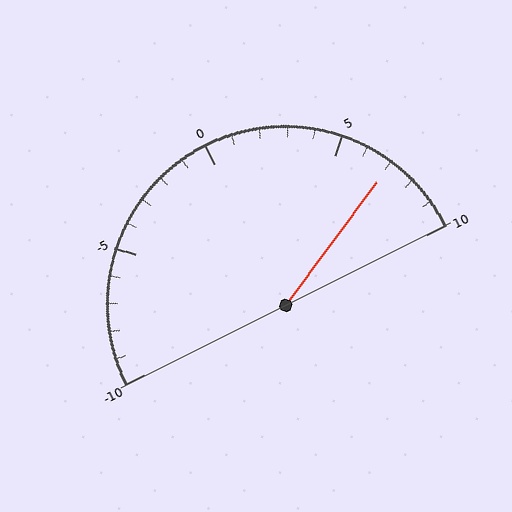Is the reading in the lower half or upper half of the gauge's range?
The reading is in the upper half of the range (-10 to 10).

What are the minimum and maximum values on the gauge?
The gauge ranges from -10 to 10.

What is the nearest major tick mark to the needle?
The nearest major tick mark is 5.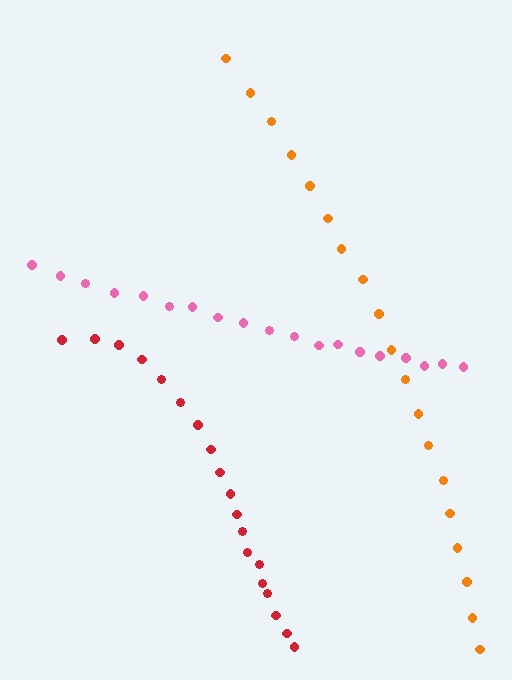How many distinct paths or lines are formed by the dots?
There are 3 distinct paths.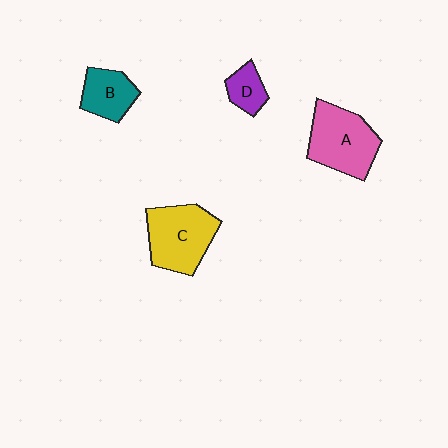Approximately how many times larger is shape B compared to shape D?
Approximately 1.5 times.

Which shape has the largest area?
Shape C (yellow).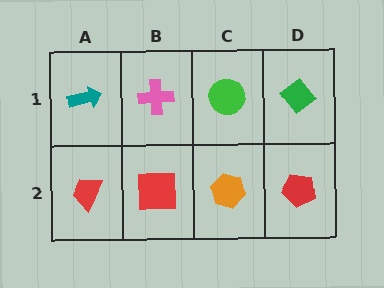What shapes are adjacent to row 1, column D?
A red pentagon (row 2, column D), a green circle (row 1, column C).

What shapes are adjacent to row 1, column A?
A red trapezoid (row 2, column A), a pink cross (row 1, column B).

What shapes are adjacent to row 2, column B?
A pink cross (row 1, column B), a red trapezoid (row 2, column A), an orange hexagon (row 2, column C).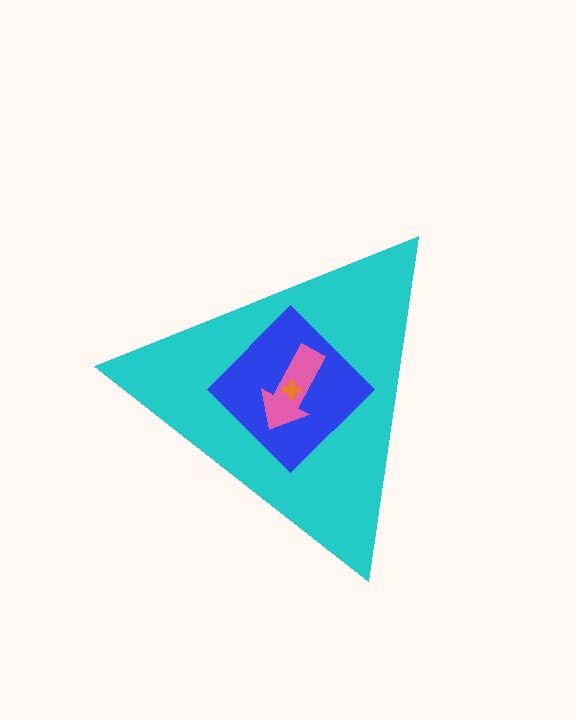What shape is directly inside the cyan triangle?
The blue diamond.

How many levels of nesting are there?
4.